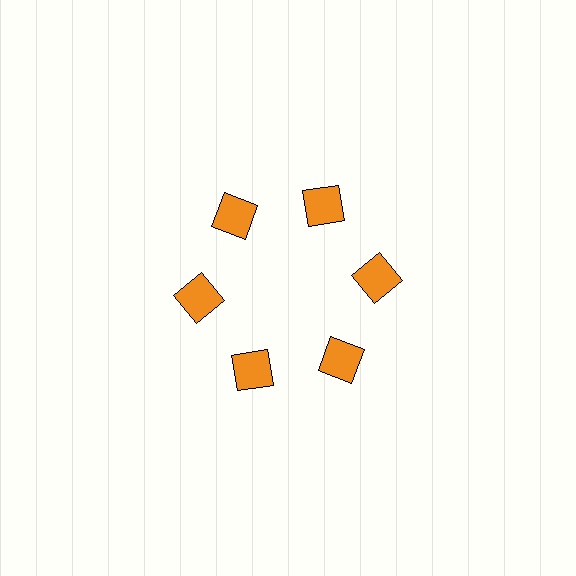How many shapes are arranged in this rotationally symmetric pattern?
There are 6 shapes, arranged in 6 groups of 1.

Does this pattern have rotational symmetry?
Yes, this pattern has 6-fold rotational symmetry. It looks the same after rotating 60 degrees around the center.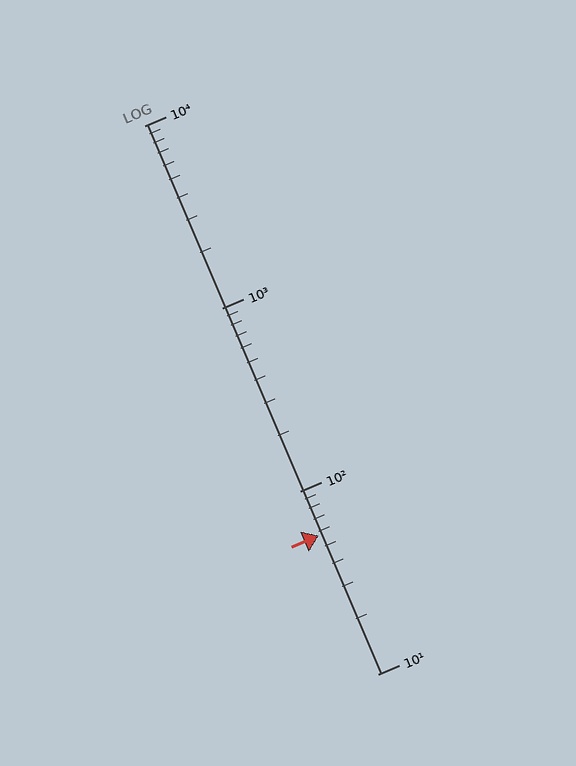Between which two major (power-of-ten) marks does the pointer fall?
The pointer is between 10 and 100.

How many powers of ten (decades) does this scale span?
The scale spans 3 decades, from 10 to 10000.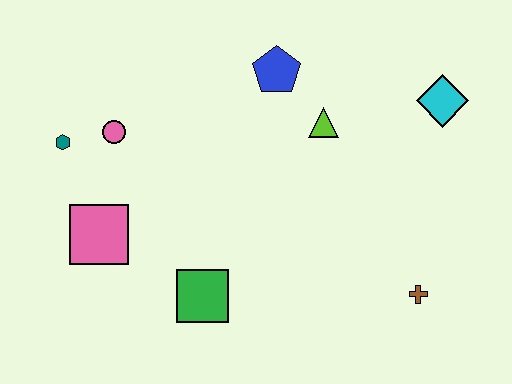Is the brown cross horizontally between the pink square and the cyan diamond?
Yes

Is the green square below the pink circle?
Yes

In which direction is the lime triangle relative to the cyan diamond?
The lime triangle is to the left of the cyan diamond.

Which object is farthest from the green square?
The cyan diamond is farthest from the green square.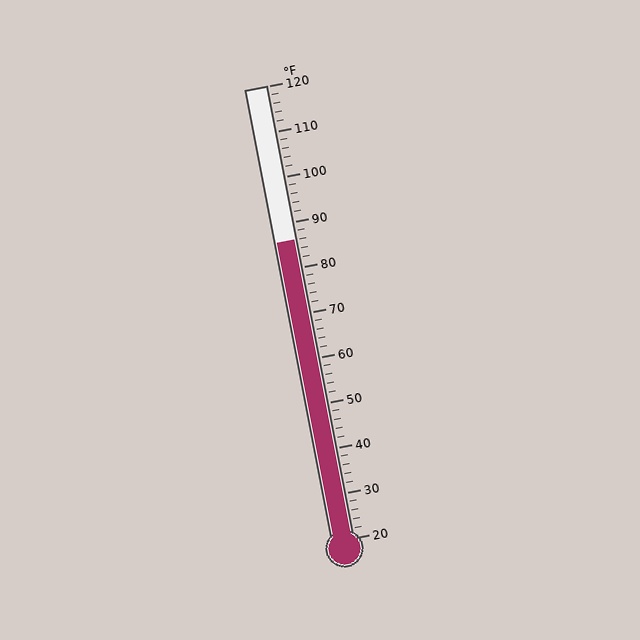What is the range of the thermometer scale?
The thermometer scale ranges from 20°F to 120°F.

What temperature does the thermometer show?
The thermometer shows approximately 86°F.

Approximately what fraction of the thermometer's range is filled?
The thermometer is filled to approximately 65% of its range.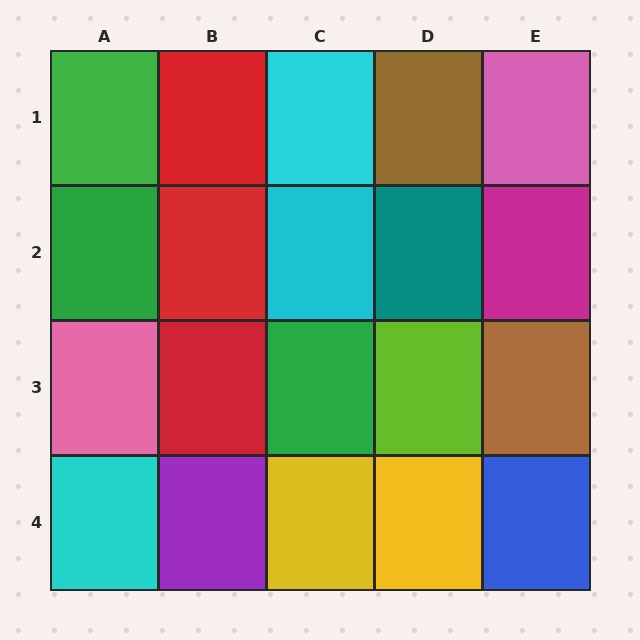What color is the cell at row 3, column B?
Red.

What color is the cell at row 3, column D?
Lime.